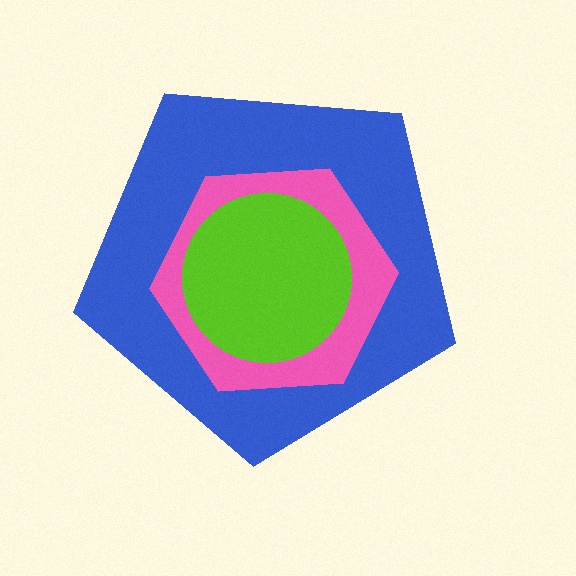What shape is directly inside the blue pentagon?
The pink hexagon.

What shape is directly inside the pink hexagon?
The lime circle.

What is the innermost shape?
The lime circle.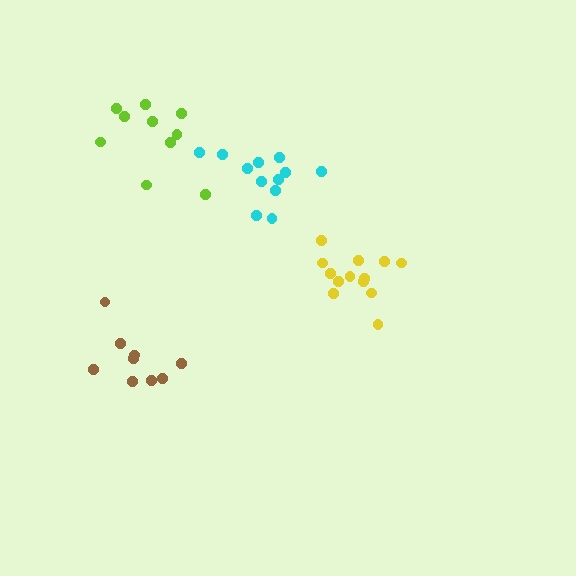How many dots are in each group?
Group 1: 12 dots, Group 2: 10 dots, Group 3: 9 dots, Group 4: 13 dots (44 total).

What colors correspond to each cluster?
The clusters are colored: cyan, lime, brown, yellow.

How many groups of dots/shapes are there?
There are 4 groups.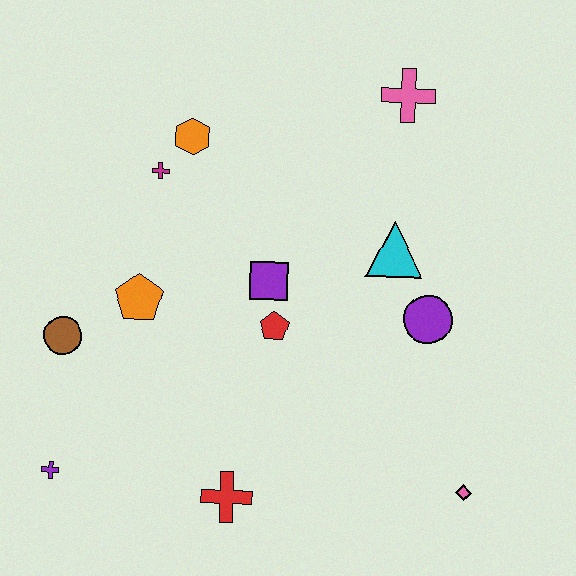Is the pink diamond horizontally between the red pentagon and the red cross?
No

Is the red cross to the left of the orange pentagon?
No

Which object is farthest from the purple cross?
The pink cross is farthest from the purple cross.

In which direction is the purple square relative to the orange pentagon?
The purple square is to the right of the orange pentagon.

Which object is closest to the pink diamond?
The purple circle is closest to the pink diamond.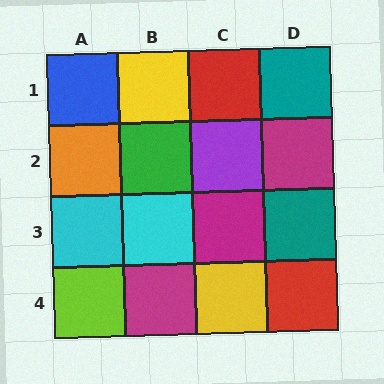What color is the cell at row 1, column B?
Yellow.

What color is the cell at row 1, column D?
Teal.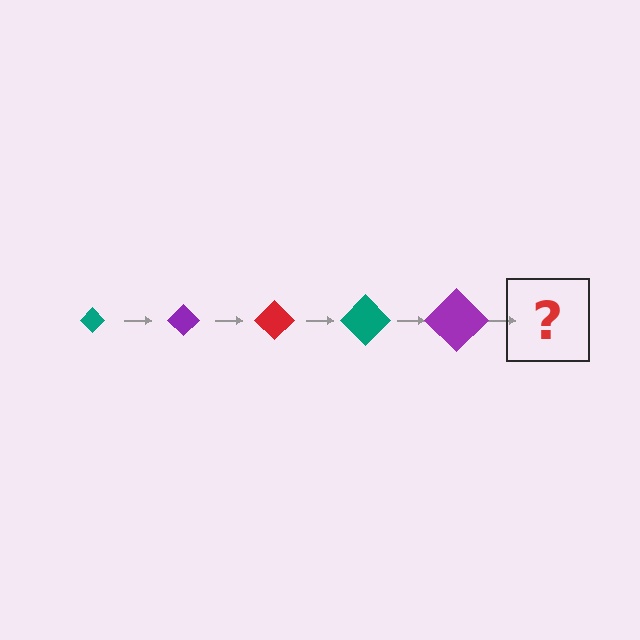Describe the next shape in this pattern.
It should be a red diamond, larger than the previous one.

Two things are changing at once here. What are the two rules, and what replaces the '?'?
The two rules are that the diamond grows larger each step and the color cycles through teal, purple, and red. The '?' should be a red diamond, larger than the previous one.